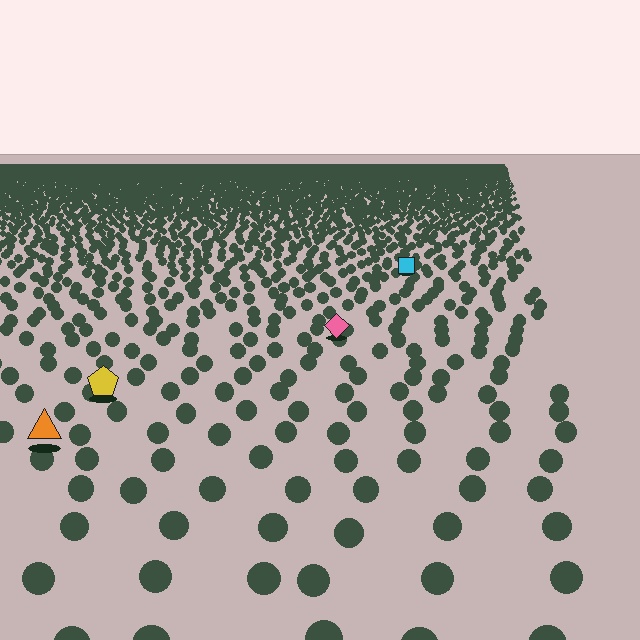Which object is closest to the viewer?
The orange triangle is closest. The texture marks near it are larger and more spread out.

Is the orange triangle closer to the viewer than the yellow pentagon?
Yes. The orange triangle is closer — you can tell from the texture gradient: the ground texture is coarser near it.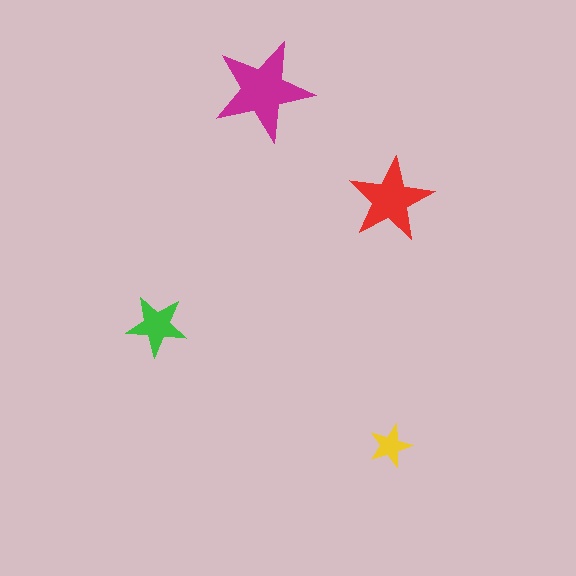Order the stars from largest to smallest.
the magenta one, the red one, the green one, the yellow one.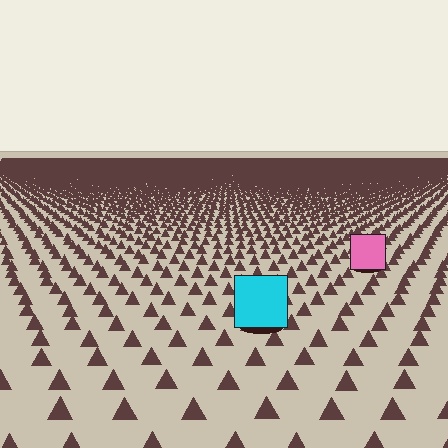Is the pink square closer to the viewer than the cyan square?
No. The cyan square is closer — you can tell from the texture gradient: the ground texture is coarser near it.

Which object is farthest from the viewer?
The pink square is farthest from the viewer. It appears smaller and the ground texture around it is denser.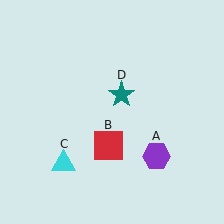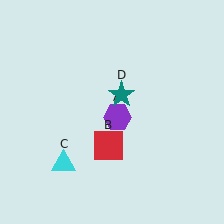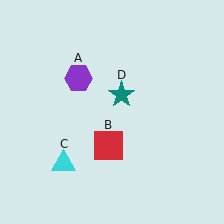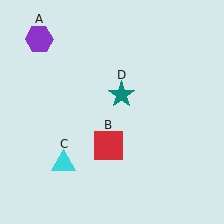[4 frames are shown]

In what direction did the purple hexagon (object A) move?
The purple hexagon (object A) moved up and to the left.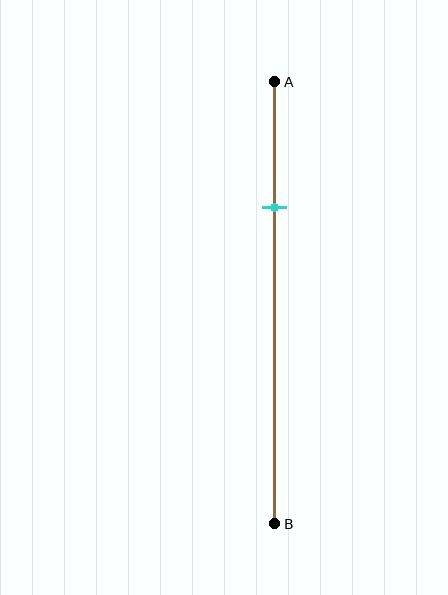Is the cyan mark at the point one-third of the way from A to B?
No, the mark is at about 30% from A, not at the 33% one-third point.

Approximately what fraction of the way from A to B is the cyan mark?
The cyan mark is approximately 30% of the way from A to B.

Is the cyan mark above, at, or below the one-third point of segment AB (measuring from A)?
The cyan mark is above the one-third point of segment AB.